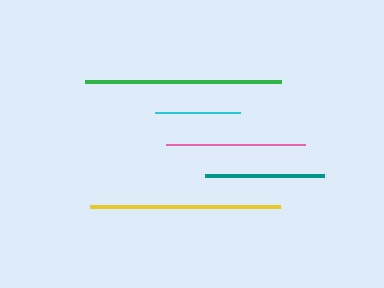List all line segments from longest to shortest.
From longest to shortest: green, yellow, pink, teal, cyan.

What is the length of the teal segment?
The teal segment is approximately 119 pixels long.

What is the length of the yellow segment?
The yellow segment is approximately 190 pixels long.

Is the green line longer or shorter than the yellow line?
The green line is longer than the yellow line.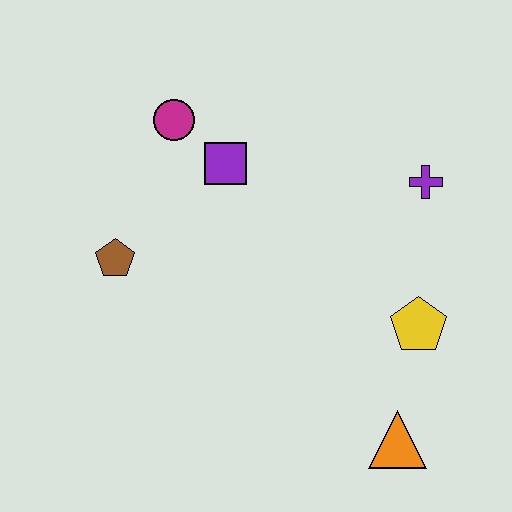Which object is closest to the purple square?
The magenta circle is closest to the purple square.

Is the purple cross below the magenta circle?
Yes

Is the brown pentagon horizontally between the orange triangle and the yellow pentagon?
No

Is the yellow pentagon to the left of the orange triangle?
No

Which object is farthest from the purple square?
The orange triangle is farthest from the purple square.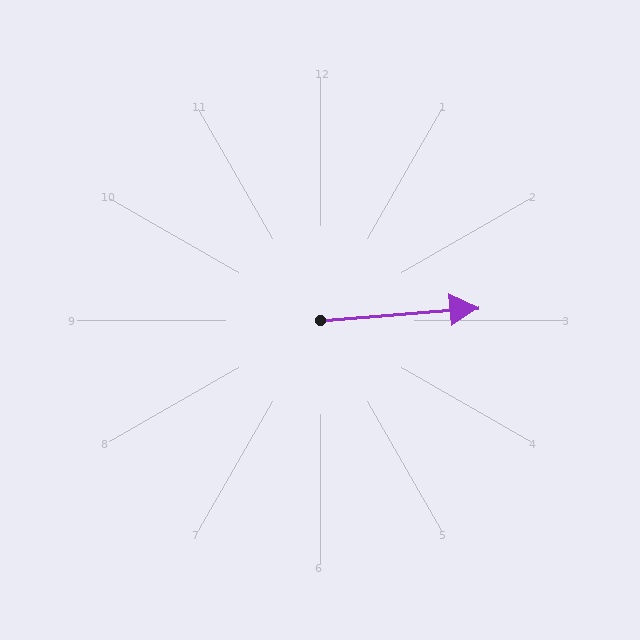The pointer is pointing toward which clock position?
Roughly 3 o'clock.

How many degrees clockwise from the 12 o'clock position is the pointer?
Approximately 85 degrees.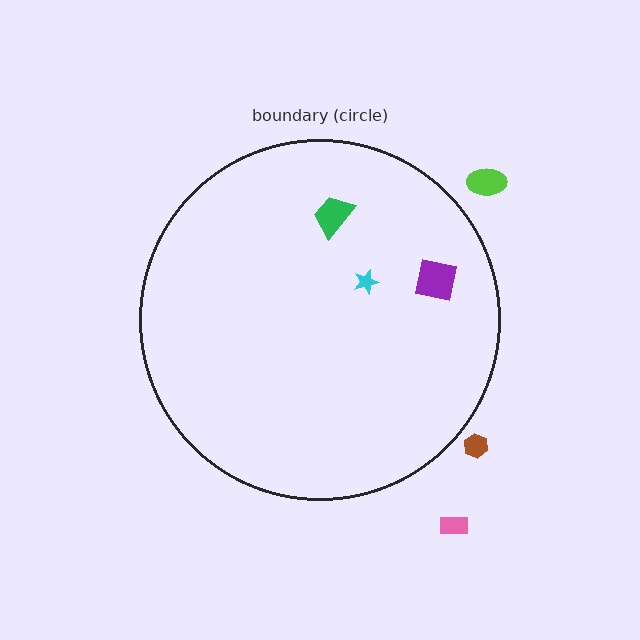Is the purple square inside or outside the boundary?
Inside.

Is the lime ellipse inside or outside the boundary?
Outside.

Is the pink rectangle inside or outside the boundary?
Outside.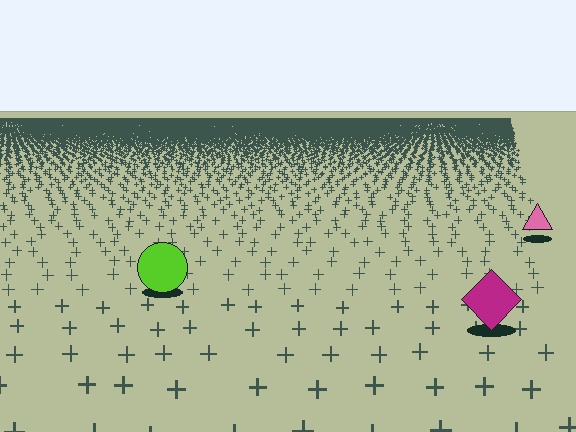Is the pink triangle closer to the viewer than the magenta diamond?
No. The magenta diamond is closer — you can tell from the texture gradient: the ground texture is coarser near it.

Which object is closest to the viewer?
The magenta diamond is closest. The texture marks near it are larger and more spread out.